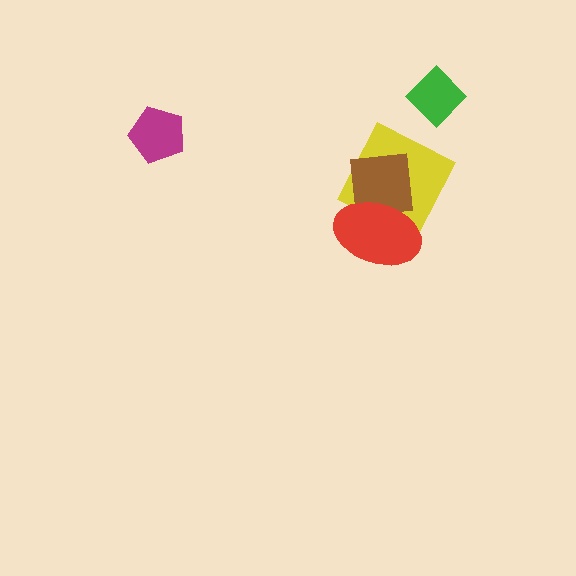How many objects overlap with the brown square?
2 objects overlap with the brown square.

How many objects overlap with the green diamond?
0 objects overlap with the green diamond.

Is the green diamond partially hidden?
No, no other shape covers it.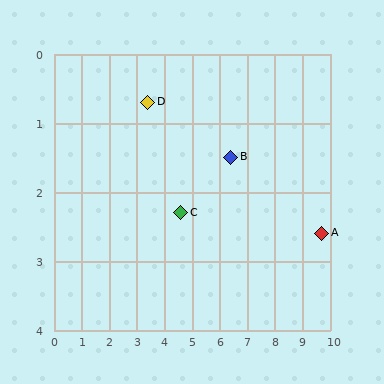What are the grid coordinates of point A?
Point A is at approximately (9.7, 2.6).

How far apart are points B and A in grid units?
Points B and A are about 3.5 grid units apart.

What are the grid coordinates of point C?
Point C is at approximately (4.6, 2.3).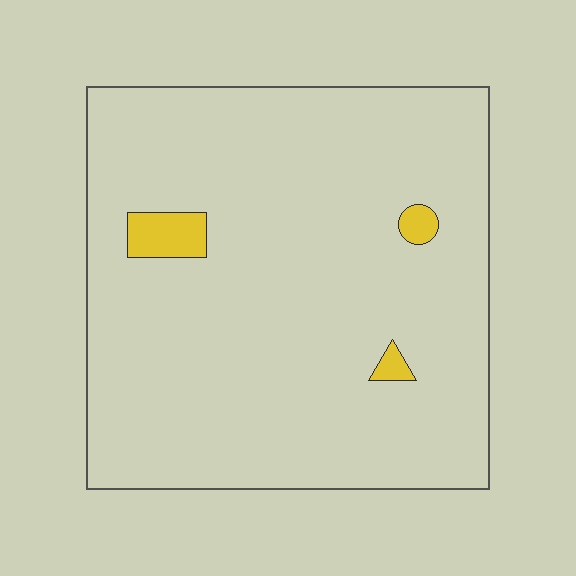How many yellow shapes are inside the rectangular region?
3.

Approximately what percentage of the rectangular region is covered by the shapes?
Approximately 5%.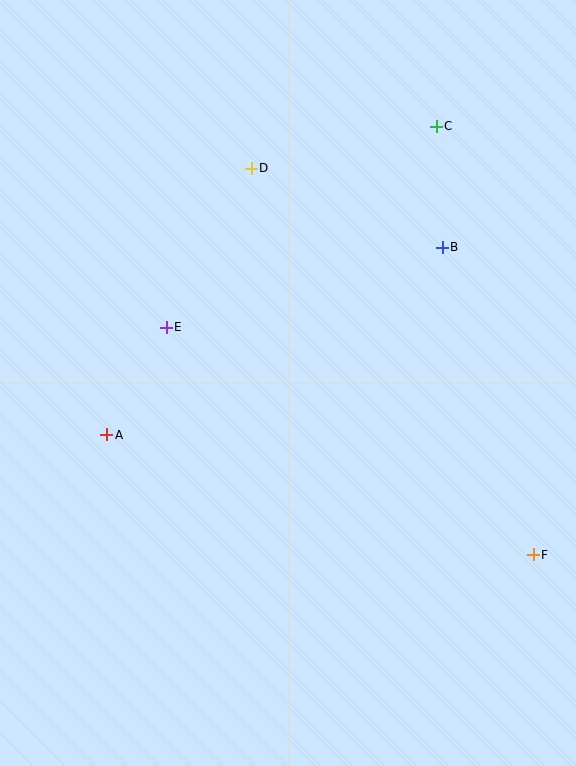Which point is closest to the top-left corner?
Point D is closest to the top-left corner.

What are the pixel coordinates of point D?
Point D is at (251, 168).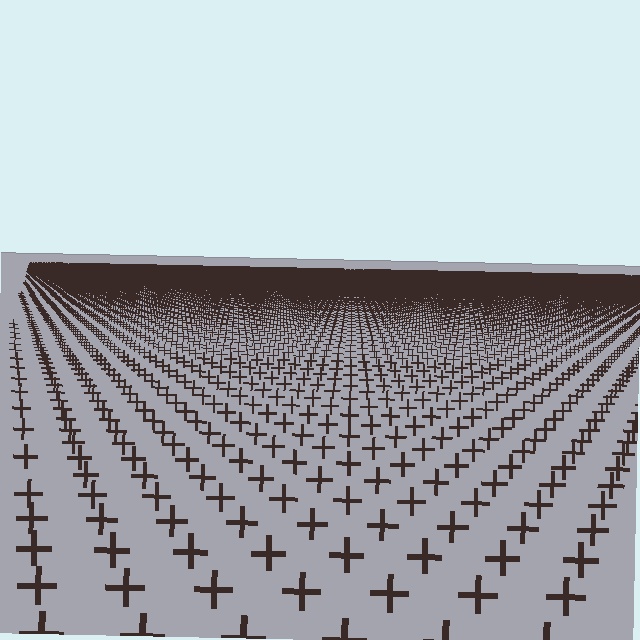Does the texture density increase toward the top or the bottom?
Density increases toward the top.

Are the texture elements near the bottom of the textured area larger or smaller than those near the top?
Larger. Near the bottom, elements are closer to the viewer and appear at a bigger on-screen size.